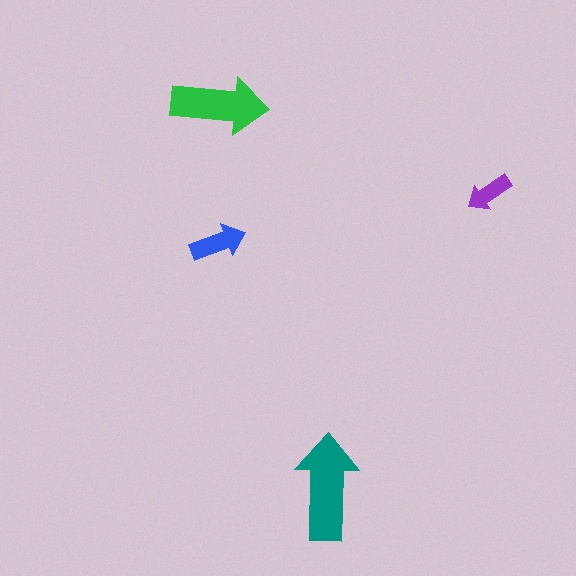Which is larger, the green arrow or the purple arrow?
The green one.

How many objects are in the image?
There are 4 objects in the image.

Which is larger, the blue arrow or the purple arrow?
The blue one.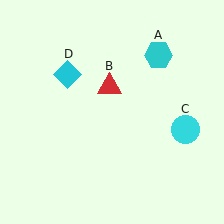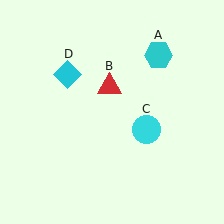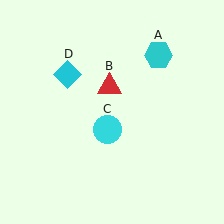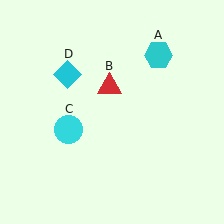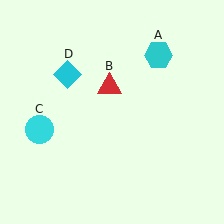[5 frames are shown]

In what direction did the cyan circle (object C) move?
The cyan circle (object C) moved left.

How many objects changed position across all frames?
1 object changed position: cyan circle (object C).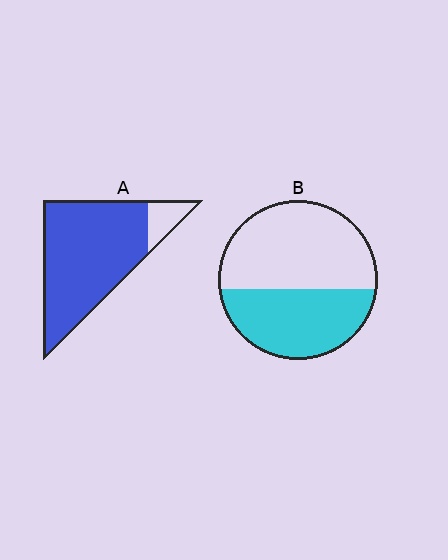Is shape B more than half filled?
No.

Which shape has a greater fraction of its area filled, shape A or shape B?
Shape A.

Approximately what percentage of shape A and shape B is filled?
A is approximately 90% and B is approximately 45%.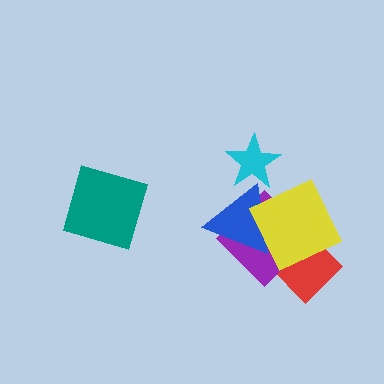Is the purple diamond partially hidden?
Yes, it is partially covered by another shape.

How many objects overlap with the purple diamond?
3 objects overlap with the purple diamond.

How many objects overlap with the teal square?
0 objects overlap with the teal square.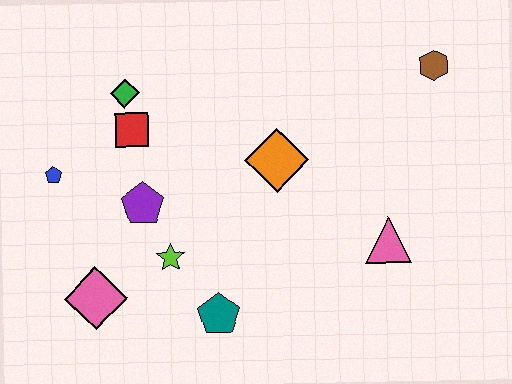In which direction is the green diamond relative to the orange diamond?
The green diamond is to the left of the orange diamond.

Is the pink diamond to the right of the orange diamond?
No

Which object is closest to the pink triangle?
The orange diamond is closest to the pink triangle.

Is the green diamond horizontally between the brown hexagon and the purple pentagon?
No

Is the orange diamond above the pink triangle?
Yes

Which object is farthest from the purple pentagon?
The brown hexagon is farthest from the purple pentagon.